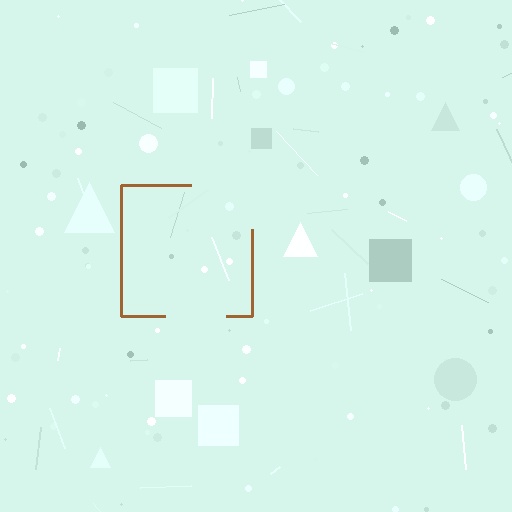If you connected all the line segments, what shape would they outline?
They would outline a square.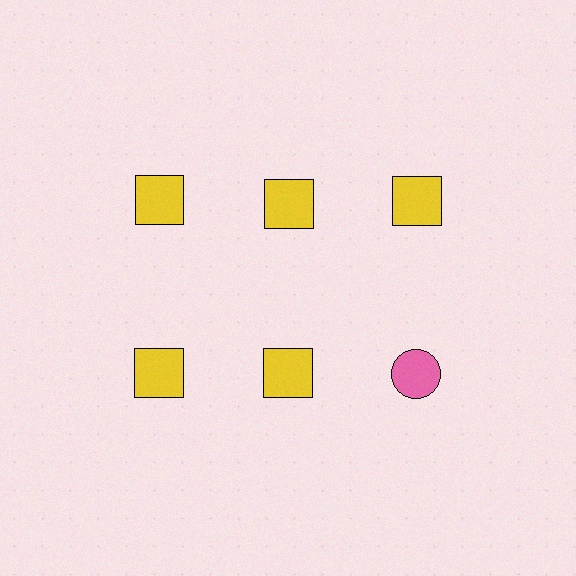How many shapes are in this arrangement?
There are 6 shapes arranged in a grid pattern.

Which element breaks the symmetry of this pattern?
The pink circle in the second row, center column breaks the symmetry. All other shapes are yellow squares.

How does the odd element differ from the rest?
It differs in both color (pink instead of yellow) and shape (circle instead of square).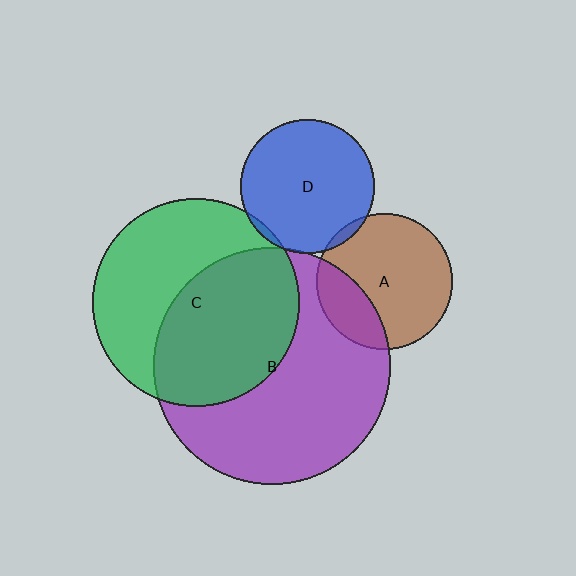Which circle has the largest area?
Circle B (purple).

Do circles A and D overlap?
Yes.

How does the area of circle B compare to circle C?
Approximately 1.3 times.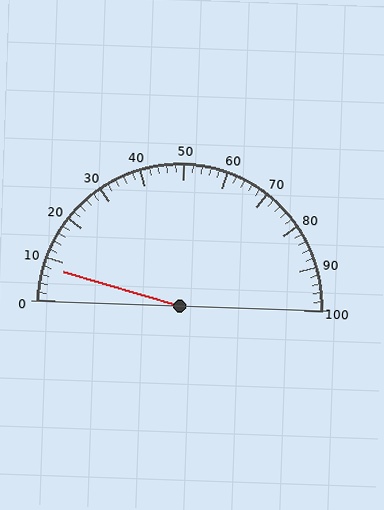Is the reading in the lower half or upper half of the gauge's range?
The reading is in the lower half of the range (0 to 100).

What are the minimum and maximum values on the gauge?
The gauge ranges from 0 to 100.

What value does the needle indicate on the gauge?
The needle indicates approximately 8.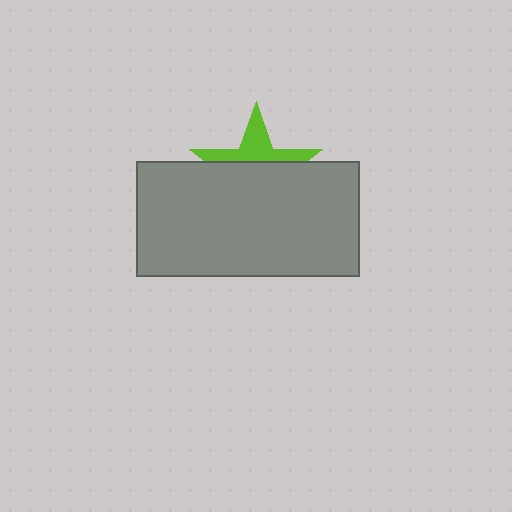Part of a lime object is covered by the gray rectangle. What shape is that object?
It is a star.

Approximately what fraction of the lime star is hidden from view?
Roughly 61% of the lime star is hidden behind the gray rectangle.